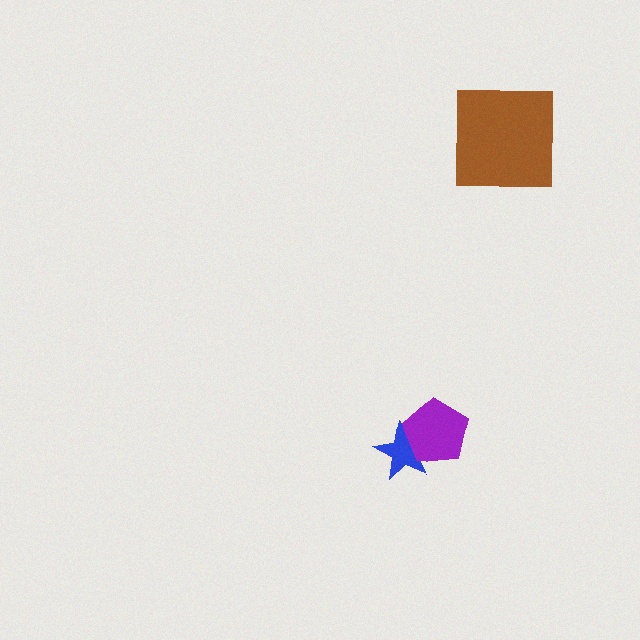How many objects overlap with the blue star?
1 object overlaps with the blue star.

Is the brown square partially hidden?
No, no other shape covers it.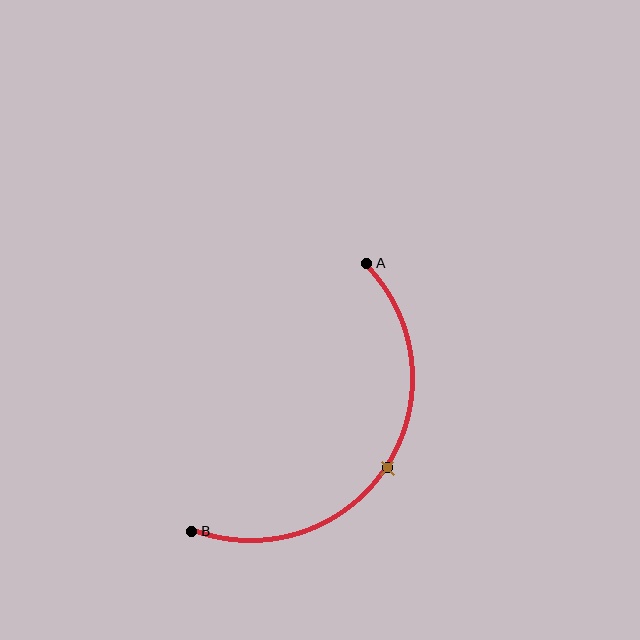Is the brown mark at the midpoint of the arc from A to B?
Yes. The brown mark lies on the arc at equal arc-length from both A and B — it is the arc midpoint.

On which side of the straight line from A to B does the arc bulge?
The arc bulges to the right of the straight line connecting A and B.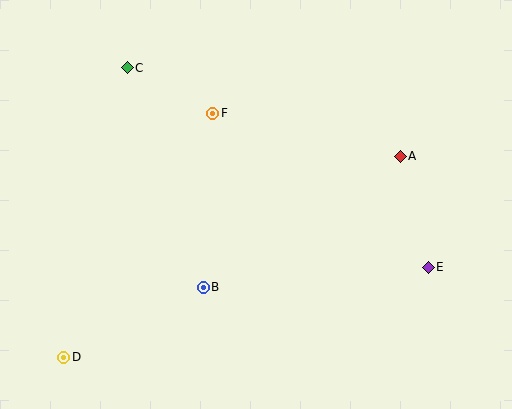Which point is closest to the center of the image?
Point B at (203, 287) is closest to the center.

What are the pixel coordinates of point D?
Point D is at (64, 357).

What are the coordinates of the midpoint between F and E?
The midpoint between F and E is at (321, 190).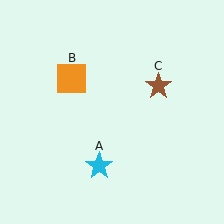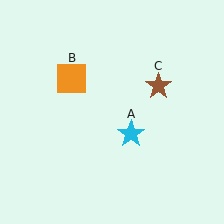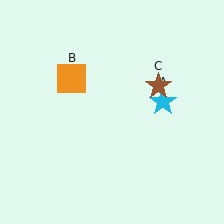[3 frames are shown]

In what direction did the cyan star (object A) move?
The cyan star (object A) moved up and to the right.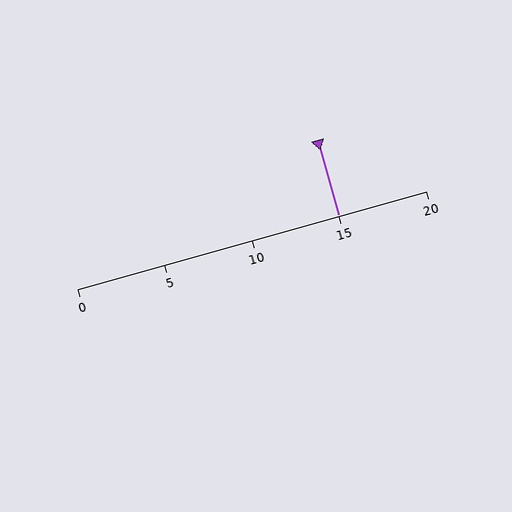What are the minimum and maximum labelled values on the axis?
The axis runs from 0 to 20.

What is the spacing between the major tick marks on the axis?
The major ticks are spaced 5 apart.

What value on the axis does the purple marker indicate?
The marker indicates approximately 15.